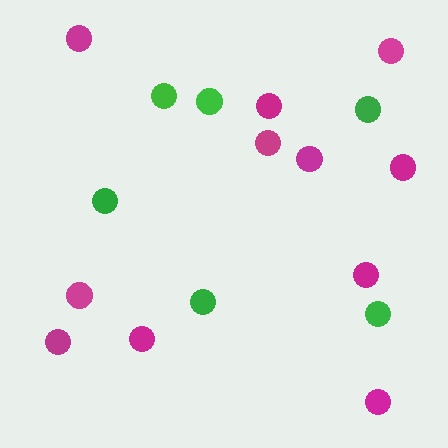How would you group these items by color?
There are 2 groups: one group of magenta circles (11) and one group of green circles (6).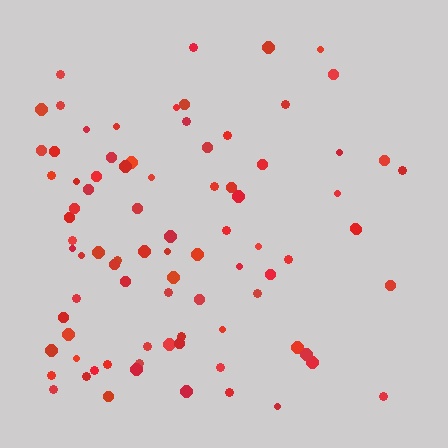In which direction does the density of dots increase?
From right to left, with the left side densest.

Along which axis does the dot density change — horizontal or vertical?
Horizontal.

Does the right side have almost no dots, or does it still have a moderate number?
Still a moderate number, just noticeably fewer than the left.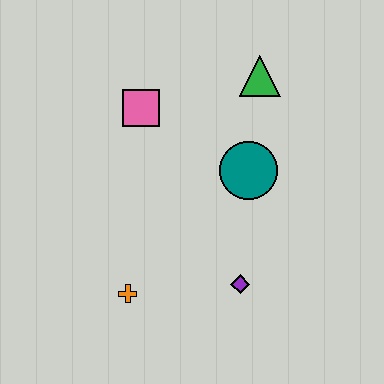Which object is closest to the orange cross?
The purple diamond is closest to the orange cross.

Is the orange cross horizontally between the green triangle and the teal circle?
No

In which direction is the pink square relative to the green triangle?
The pink square is to the left of the green triangle.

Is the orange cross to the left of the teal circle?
Yes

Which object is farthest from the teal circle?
The orange cross is farthest from the teal circle.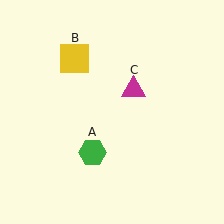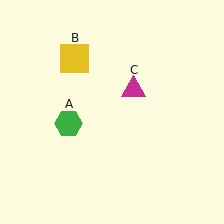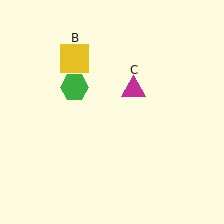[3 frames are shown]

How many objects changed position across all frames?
1 object changed position: green hexagon (object A).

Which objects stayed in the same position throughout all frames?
Yellow square (object B) and magenta triangle (object C) remained stationary.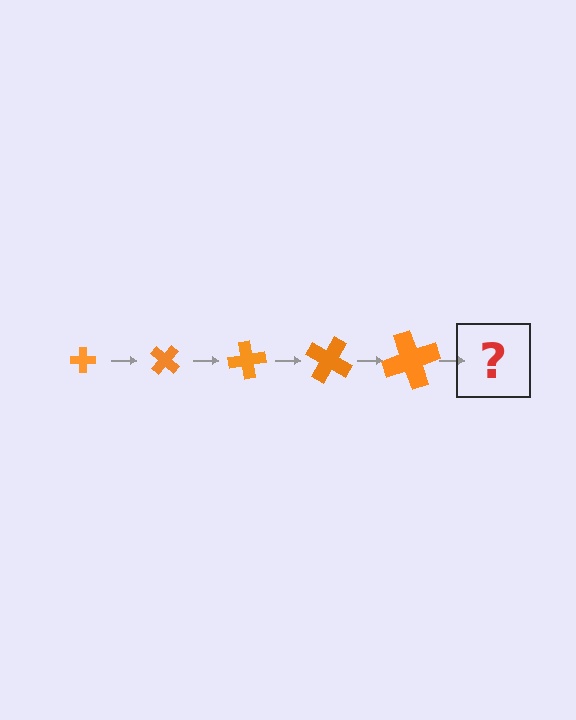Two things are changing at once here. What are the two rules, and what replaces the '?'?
The two rules are that the cross grows larger each step and it rotates 40 degrees each step. The '?' should be a cross, larger than the previous one and rotated 200 degrees from the start.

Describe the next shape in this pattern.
It should be a cross, larger than the previous one and rotated 200 degrees from the start.